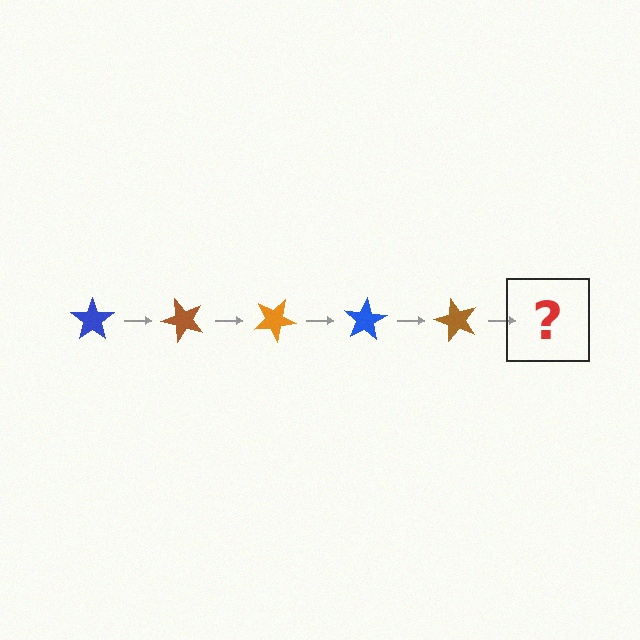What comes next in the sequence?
The next element should be an orange star, rotated 250 degrees from the start.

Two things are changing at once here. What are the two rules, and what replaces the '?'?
The two rules are that it rotates 50 degrees each step and the color cycles through blue, brown, and orange. The '?' should be an orange star, rotated 250 degrees from the start.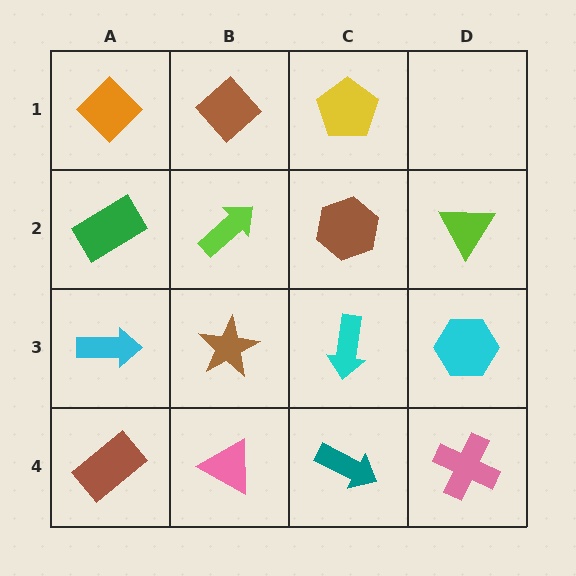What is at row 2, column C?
A brown hexagon.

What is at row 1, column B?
A brown diamond.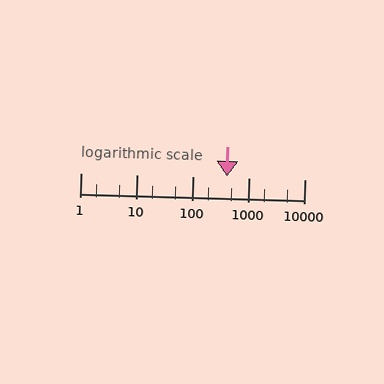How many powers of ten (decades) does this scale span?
The scale spans 4 decades, from 1 to 10000.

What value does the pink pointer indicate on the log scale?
The pointer indicates approximately 410.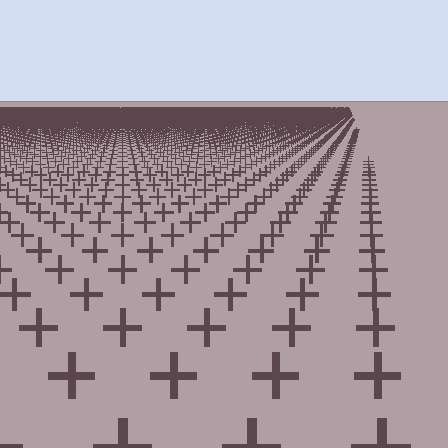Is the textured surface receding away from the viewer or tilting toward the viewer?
The surface is receding away from the viewer. Texture elements get smaller and denser toward the top.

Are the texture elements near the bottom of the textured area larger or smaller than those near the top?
Larger. Near the bottom, elements are closer to the viewer and appear at a bigger on-screen size.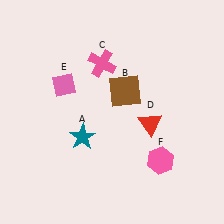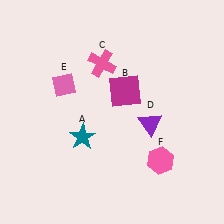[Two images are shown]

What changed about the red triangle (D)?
In Image 1, D is red. In Image 2, it changed to purple.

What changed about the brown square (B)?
In Image 1, B is brown. In Image 2, it changed to magenta.